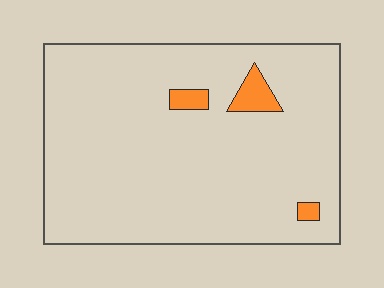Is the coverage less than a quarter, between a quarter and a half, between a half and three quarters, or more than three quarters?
Less than a quarter.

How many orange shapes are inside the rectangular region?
3.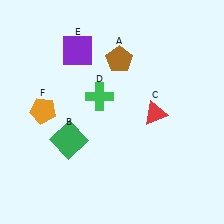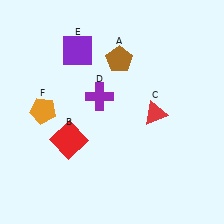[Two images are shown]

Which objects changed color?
B changed from green to red. D changed from green to purple.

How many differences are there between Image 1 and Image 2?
There are 2 differences between the two images.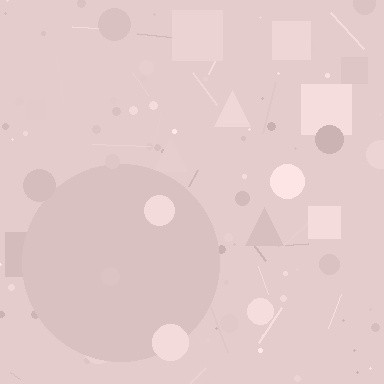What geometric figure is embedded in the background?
A circle is embedded in the background.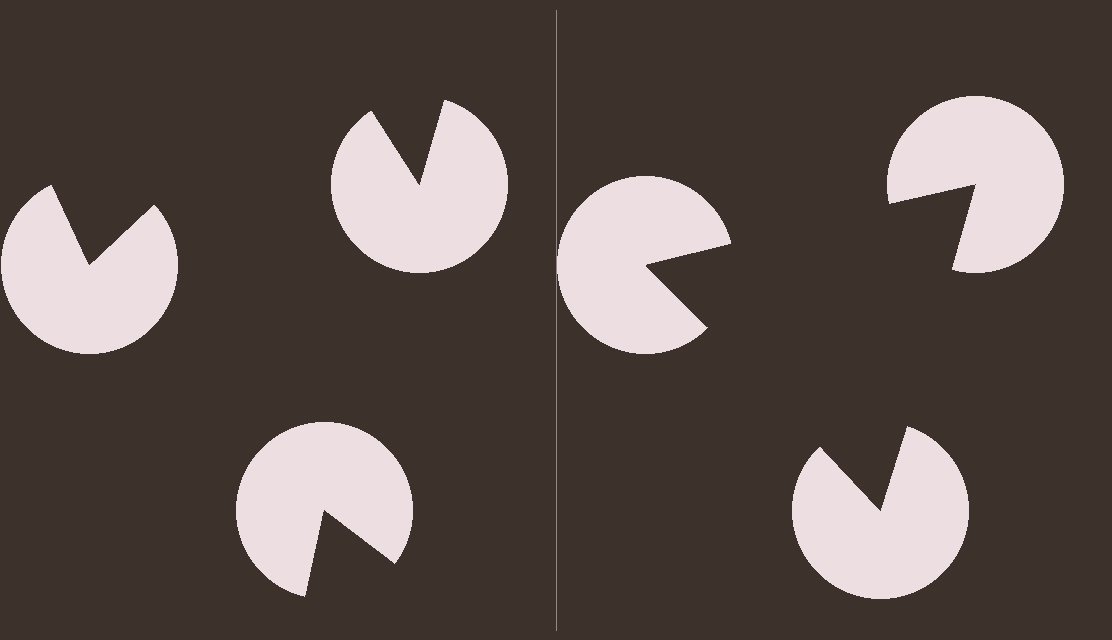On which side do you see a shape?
An illusory triangle appears on the right side. On the left side the wedge cuts are rotated, so no coherent shape forms.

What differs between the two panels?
The pac-man discs are positioned identically on both sides; only the wedge orientations differ. On the right they align to a triangle; on the left they are misaligned.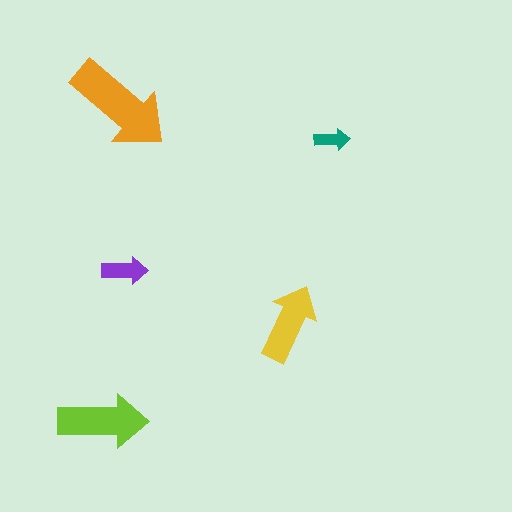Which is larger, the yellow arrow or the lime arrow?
The lime one.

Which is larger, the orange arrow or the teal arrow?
The orange one.